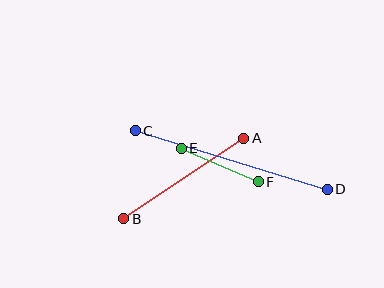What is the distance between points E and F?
The distance is approximately 84 pixels.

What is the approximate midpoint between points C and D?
The midpoint is at approximately (231, 160) pixels.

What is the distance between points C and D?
The distance is approximately 201 pixels.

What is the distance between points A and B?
The distance is approximately 145 pixels.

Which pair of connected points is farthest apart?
Points C and D are farthest apart.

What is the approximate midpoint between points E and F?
The midpoint is at approximately (220, 165) pixels.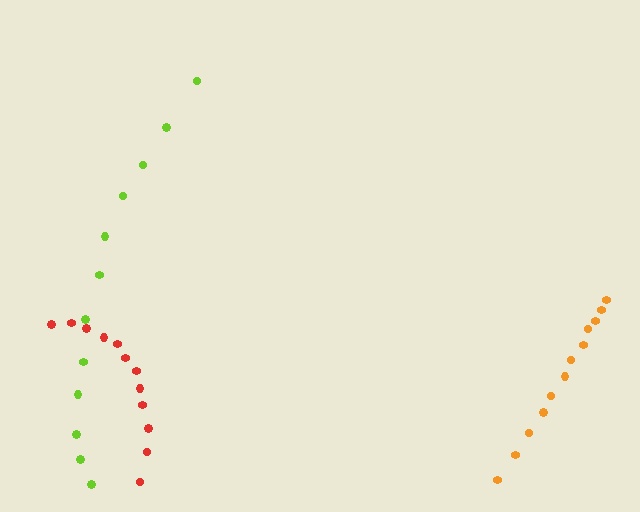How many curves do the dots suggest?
There are 3 distinct paths.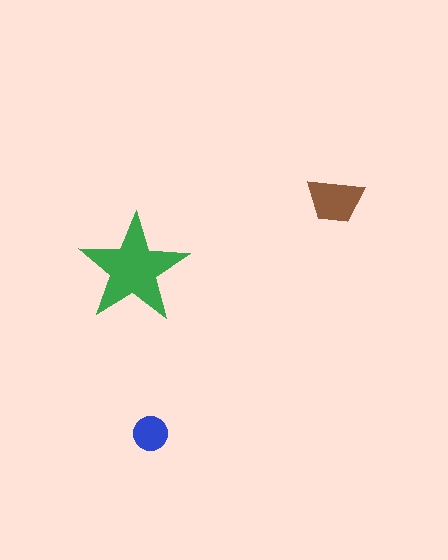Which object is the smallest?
The blue circle.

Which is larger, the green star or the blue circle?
The green star.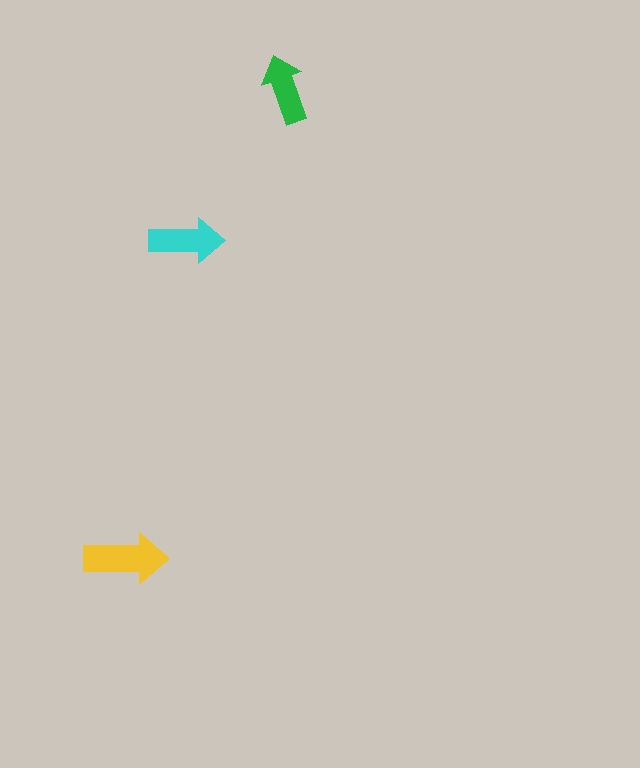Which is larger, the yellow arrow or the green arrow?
The yellow one.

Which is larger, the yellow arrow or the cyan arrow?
The yellow one.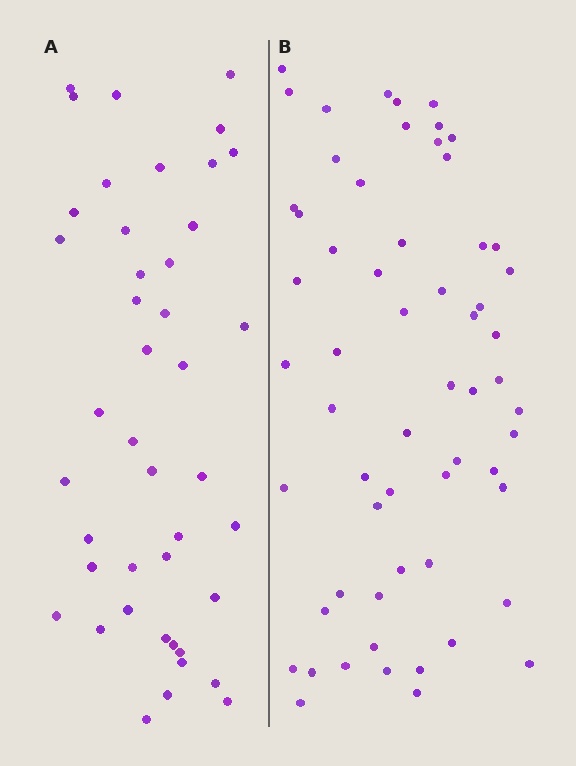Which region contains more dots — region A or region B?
Region B (the right region) has more dots.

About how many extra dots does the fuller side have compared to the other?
Region B has approximately 15 more dots than region A.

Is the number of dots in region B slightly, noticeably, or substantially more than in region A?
Region B has noticeably more, but not dramatically so. The ratio is roughly 1.4 to 1.